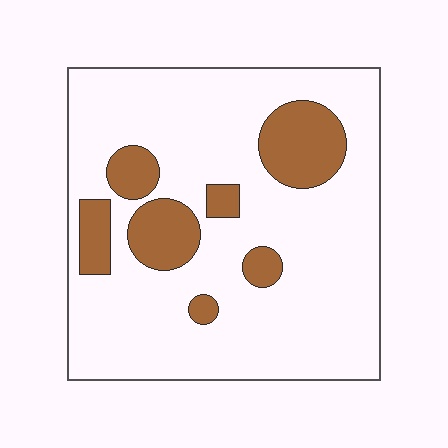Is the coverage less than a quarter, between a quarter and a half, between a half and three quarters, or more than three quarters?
Less than a quarter.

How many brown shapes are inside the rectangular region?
7.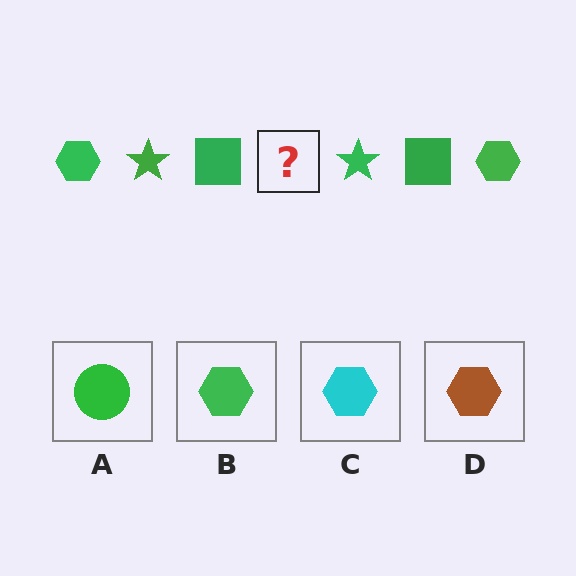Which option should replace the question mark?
Option B.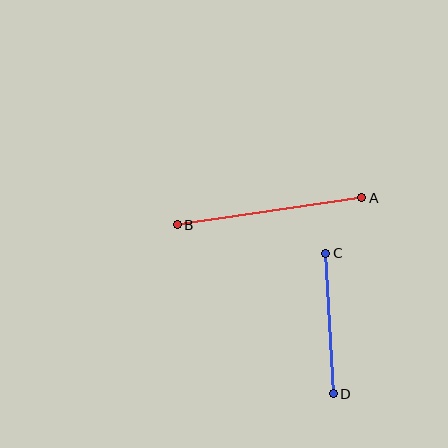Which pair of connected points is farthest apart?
Points A and B are farthest apart.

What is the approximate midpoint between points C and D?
The midpoint is at approximately (330, 323) pixels.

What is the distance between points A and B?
The distance is approximately 186 pixels.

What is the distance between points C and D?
The distance is approximately 141 pixels.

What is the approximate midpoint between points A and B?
The midpoint is at approximately (269, 211) pixels.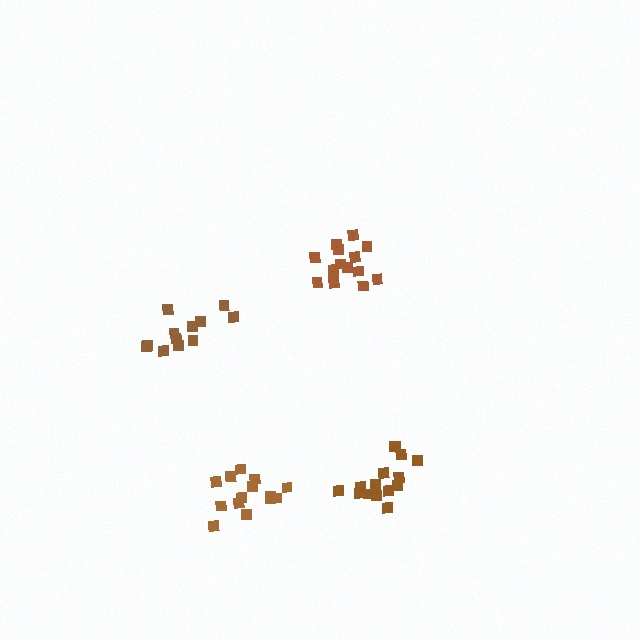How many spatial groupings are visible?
There are 4 spatial groupings.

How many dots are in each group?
Group 1: 14 dots, Group 2: 12 dots, Group 3: 15 dots, Group 4: 15 dots (56 total).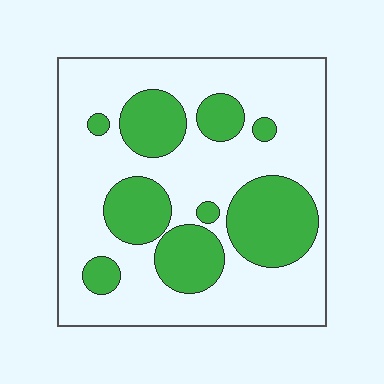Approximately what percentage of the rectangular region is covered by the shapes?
Approximately 30%.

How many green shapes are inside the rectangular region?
9.